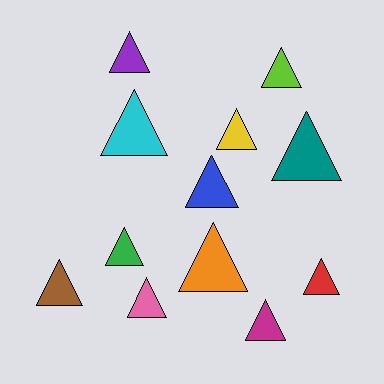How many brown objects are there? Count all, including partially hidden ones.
There is 1 brown object.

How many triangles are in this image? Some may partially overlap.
There are 12 triangles.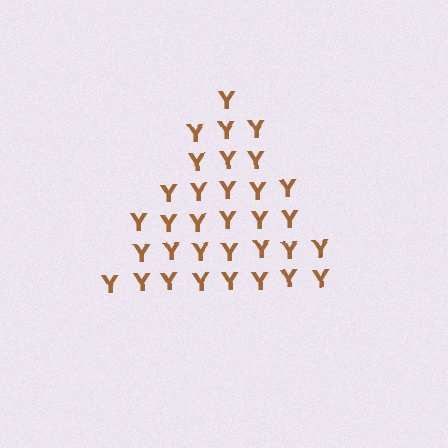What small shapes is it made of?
It is made of small letter Y's.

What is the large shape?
The large shape is a triangle.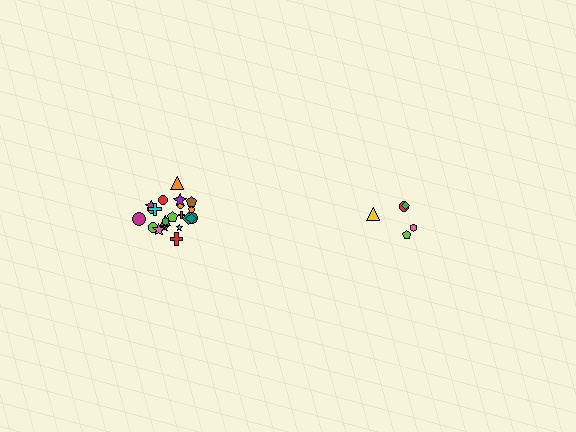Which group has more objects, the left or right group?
The left group.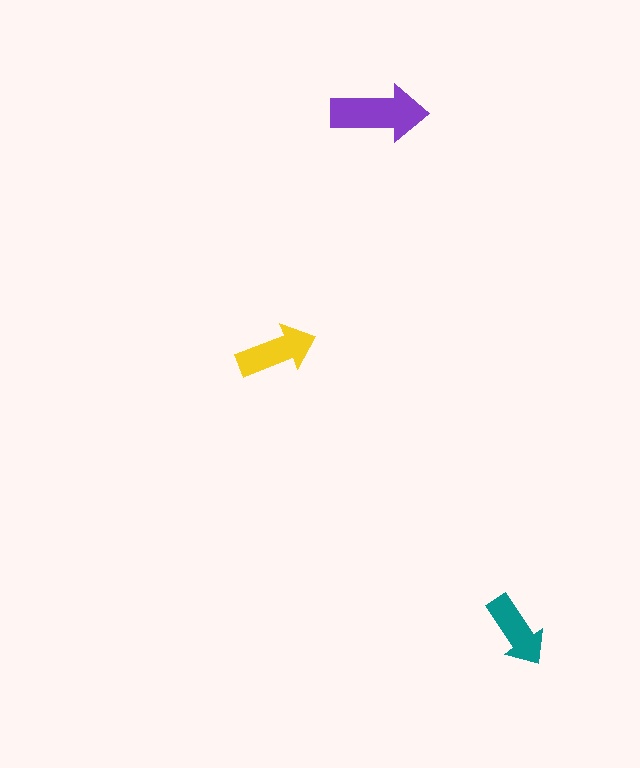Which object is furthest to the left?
The yellow arrow is leftmost.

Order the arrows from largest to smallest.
the purple one, the yellow one, the teal one.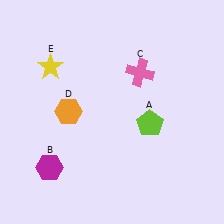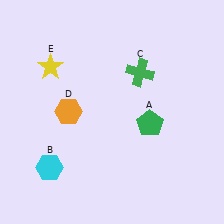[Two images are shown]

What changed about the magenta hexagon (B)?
In Image 1, B is magenta. In Image 2, it changed to cyan.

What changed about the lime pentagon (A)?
In Image 1, A is lime. In Image 2, it changed to green.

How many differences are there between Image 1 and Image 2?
There are 3 differences between the two images.